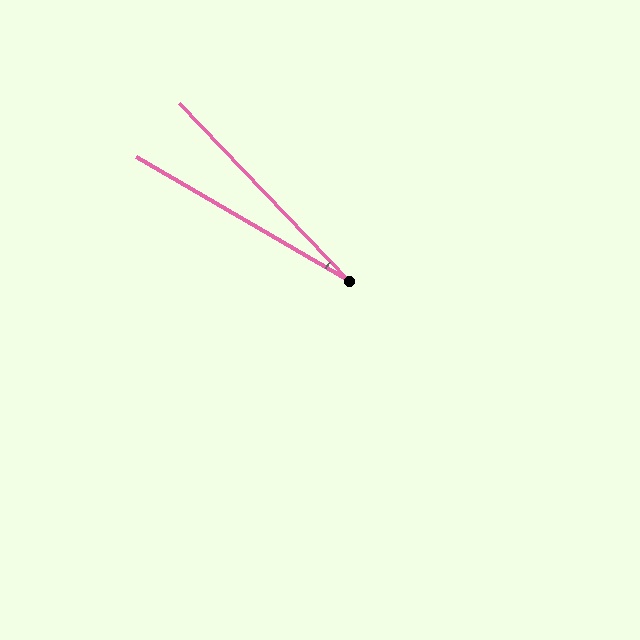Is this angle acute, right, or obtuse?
It is acute.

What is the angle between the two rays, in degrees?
Approximately 16 degrees.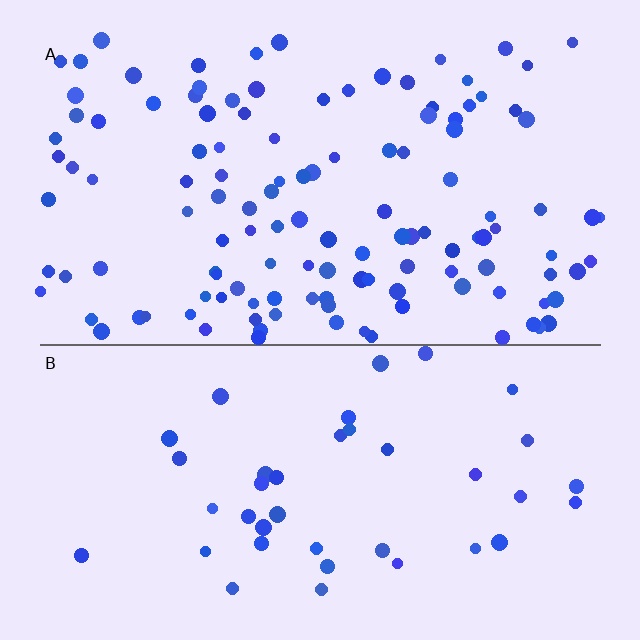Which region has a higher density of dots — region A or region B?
A (the top).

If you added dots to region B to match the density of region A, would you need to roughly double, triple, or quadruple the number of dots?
Approximately triple.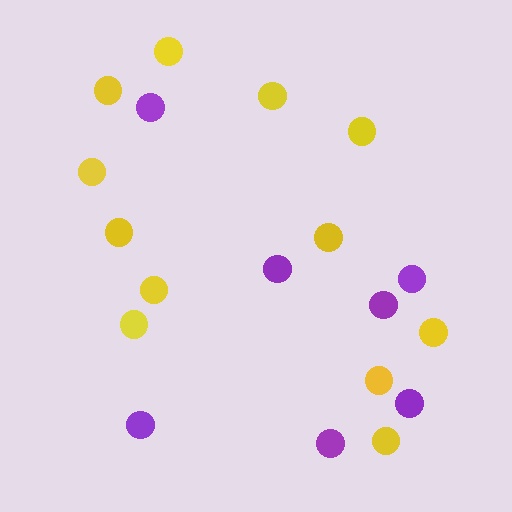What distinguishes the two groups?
There are 2 groups: one group of yellow circles (12) and one group of purple circles (7).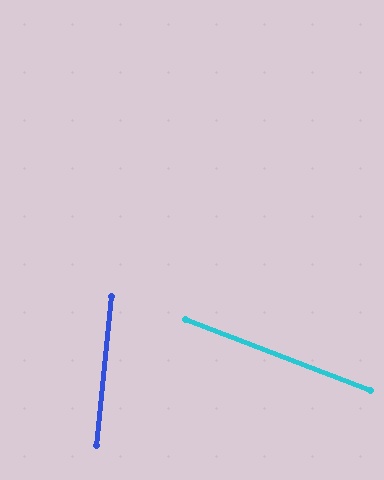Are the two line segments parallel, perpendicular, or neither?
Neither parallel nor perpendicular — they differ by about 75°.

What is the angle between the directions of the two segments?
Approximately 75 degrees.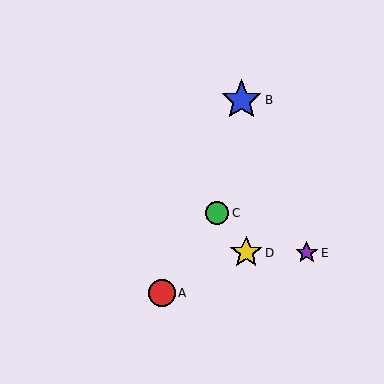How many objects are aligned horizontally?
2 objects (D, E) are aligned horizontally.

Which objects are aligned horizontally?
Objects D, E are aligned horizontally.